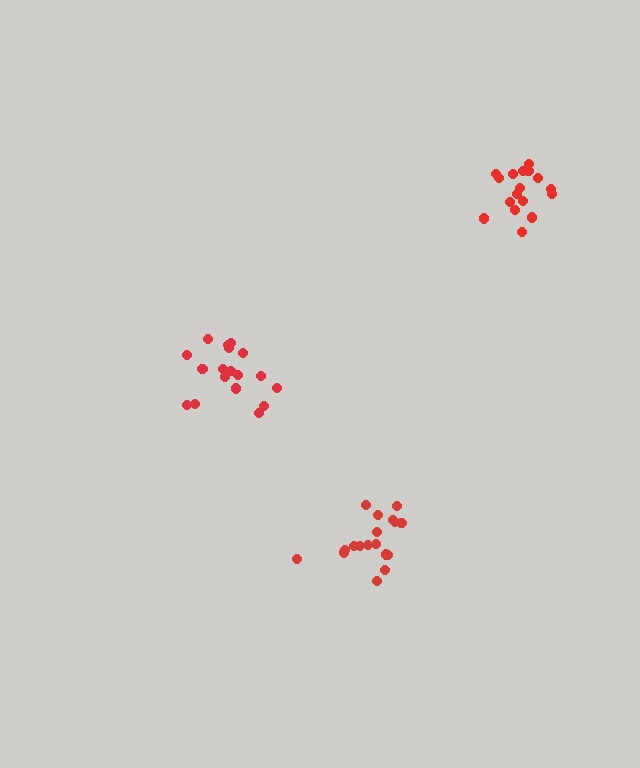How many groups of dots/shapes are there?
There are 3 groups.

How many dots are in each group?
Group 1: 18 dots, Group 2: 17 dots, Group 3: 18 dots (53 total).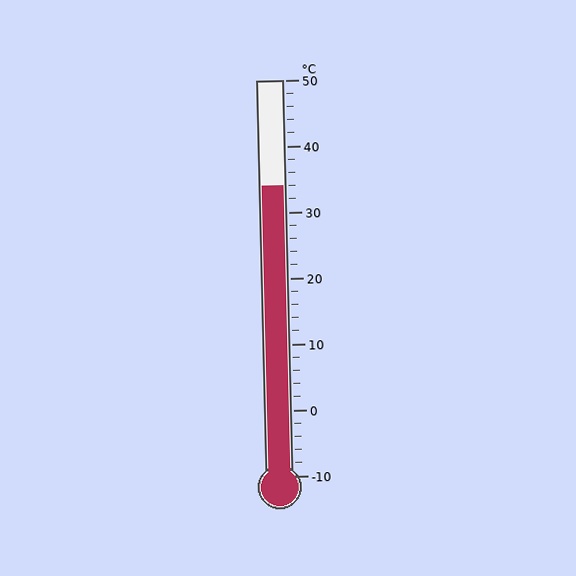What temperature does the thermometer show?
The thermometer shows approximately 34°C.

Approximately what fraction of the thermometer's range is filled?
The thermometer is filled to approximately 75% of its range.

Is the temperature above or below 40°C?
The temperature is below 40°C.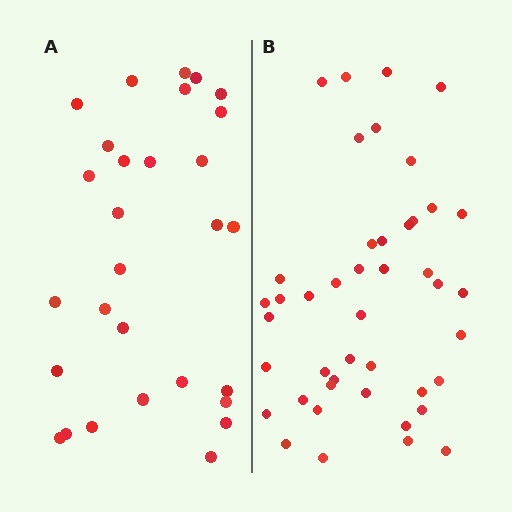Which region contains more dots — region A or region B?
Region B (the right region) has more dots.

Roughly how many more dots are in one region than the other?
Region B has approximately 15 more dots than region A.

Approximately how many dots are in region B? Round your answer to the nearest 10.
About 40 dots. (The exact count is 44, which rounds to 40.)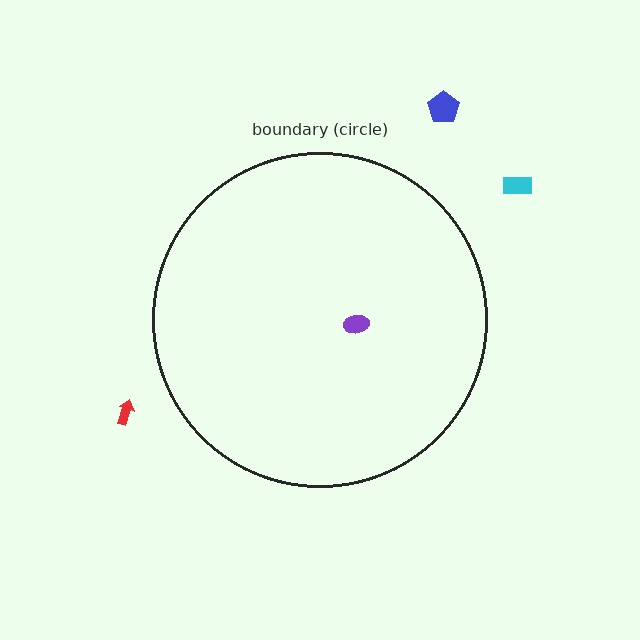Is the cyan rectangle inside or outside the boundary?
Outside.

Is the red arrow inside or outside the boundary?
Outside.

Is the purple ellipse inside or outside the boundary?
Inside.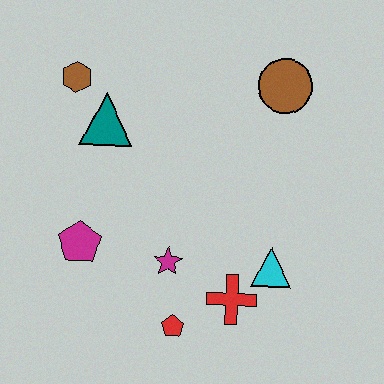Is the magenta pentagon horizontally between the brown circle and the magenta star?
No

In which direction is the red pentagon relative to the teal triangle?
The red pentagon is below the teal triangle.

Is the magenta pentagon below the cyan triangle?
No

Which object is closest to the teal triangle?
The brown hexagon is closest to the teal triangle.